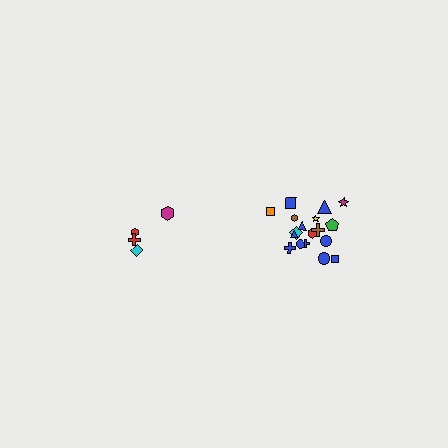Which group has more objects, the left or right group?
The right group.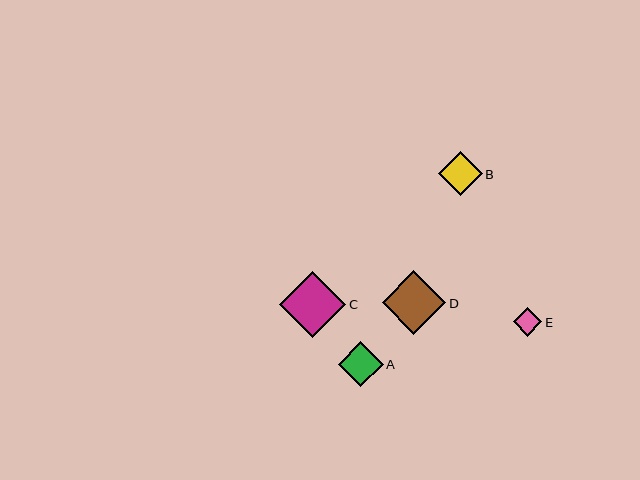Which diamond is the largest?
Diamond C is the largest with a size of approximately 66 pixels.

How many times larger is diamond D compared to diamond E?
Diamond D is approximately 2.2 times the size of diamond E.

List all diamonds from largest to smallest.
From largest to smallest: C, D, A, B, E.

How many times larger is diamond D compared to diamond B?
Diamond D is approximately 1.5 times the size of diamond B.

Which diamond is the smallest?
Diamond E is the smallest with a size of approximately 29 pixels.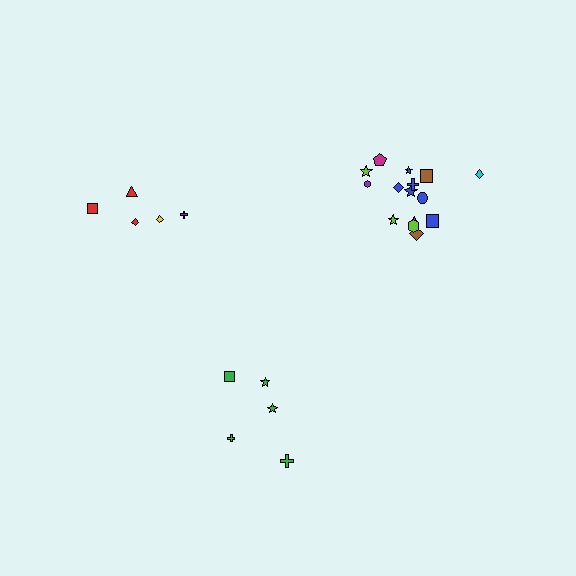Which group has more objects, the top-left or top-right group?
The top-right group.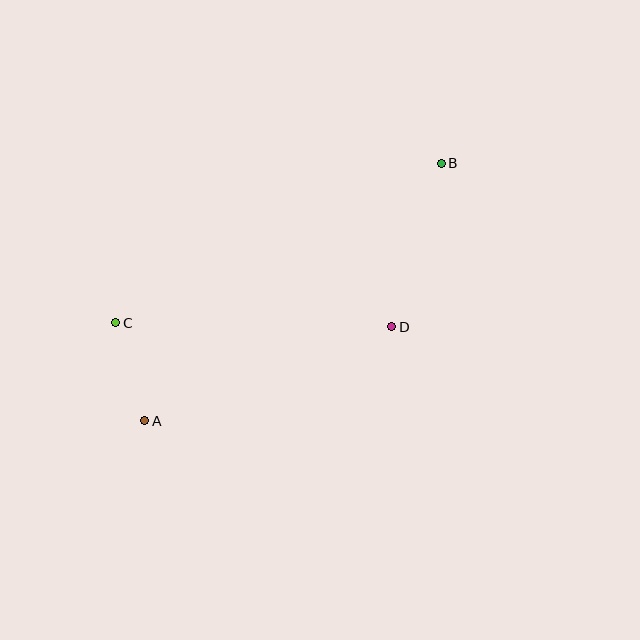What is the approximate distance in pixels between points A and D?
The distance between A and D is approximately 264 pixels.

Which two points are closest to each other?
Points A and C are closest to each other.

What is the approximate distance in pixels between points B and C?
The distance between B and C is approximately 363 pixels.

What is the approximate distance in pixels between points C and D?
The distance between C and D is approximately 276 pixels.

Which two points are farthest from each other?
Points A and B are farthest from each other.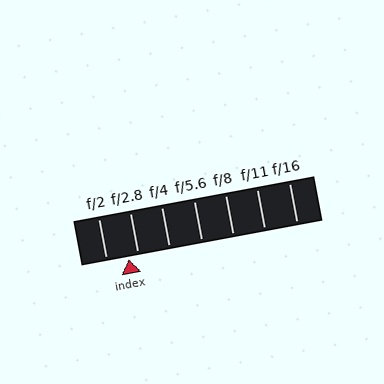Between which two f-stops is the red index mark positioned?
The index mark is between f/2 and f/2.8.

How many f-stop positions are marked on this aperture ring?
There are 7 f-stop positions marked.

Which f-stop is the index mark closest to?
The index mark is closest to f/2.8.